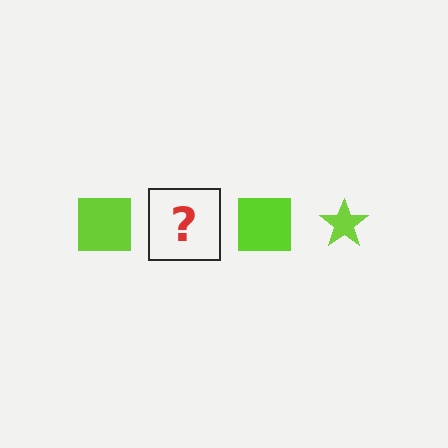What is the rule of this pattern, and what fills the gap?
The rule is that the pattern cycles through square, star shapes in lime. The gap should be filled with a lime star.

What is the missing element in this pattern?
The missing element is a lime star.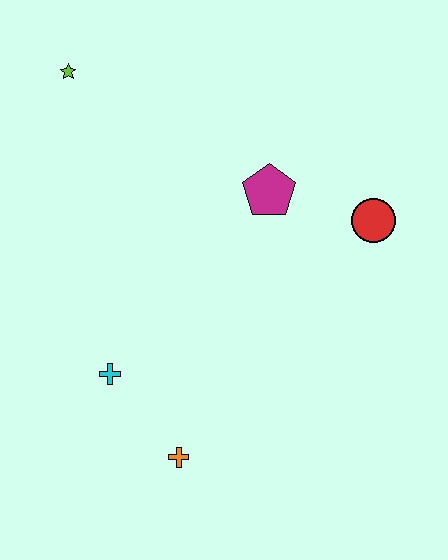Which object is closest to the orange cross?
The cyan cross is closest to the orange cross.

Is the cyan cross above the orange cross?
Yes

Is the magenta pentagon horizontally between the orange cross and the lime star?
No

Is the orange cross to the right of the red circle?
No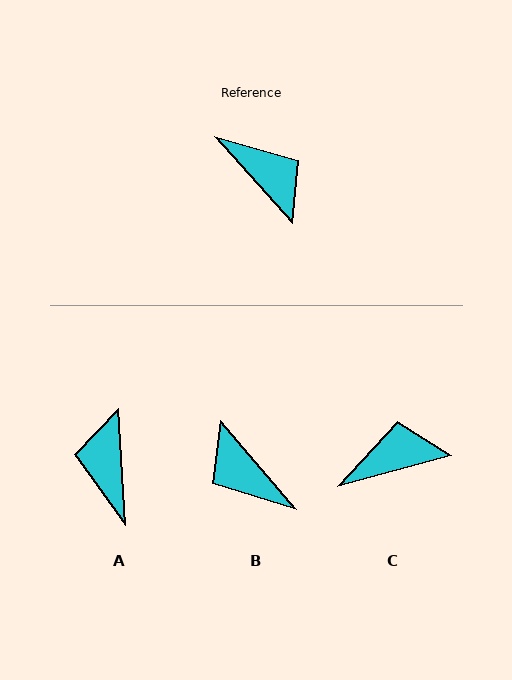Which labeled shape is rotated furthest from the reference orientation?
B, about 179 degrees away.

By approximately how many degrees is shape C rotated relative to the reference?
Approximately 63 degrees counter-clockwise.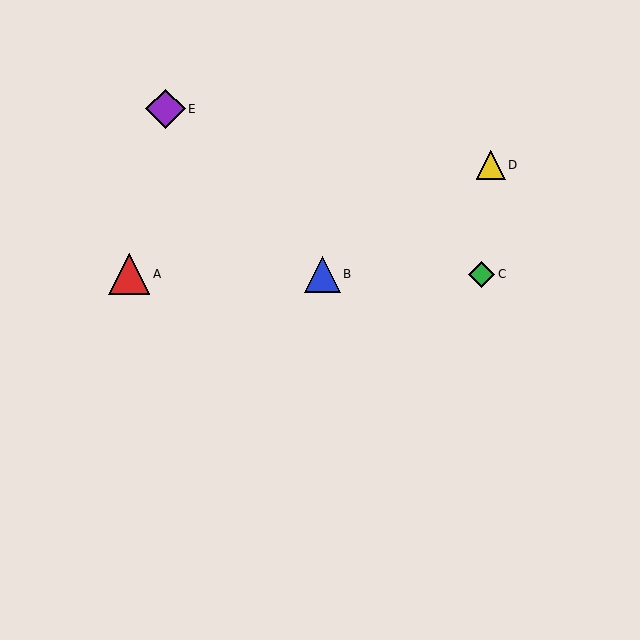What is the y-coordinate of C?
Object C is at y≈274.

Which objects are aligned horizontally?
Objects A, B, C are aligned horizontally.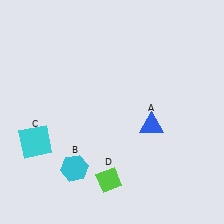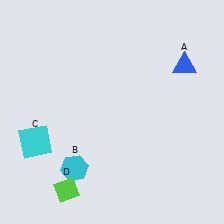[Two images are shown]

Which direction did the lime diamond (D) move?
The lime diamond (D) moved left.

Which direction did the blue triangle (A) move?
The blue triangle (A) moved up.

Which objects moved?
The objects that moved are: the blue triangle (A), the lime diamond (D).